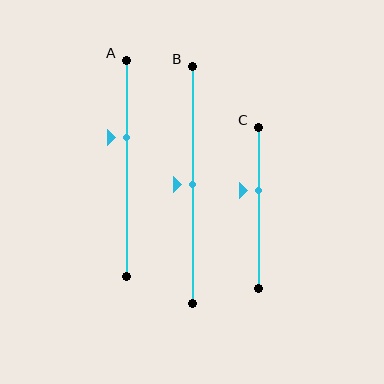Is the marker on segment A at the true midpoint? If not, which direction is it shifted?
No, the marker on segment A is shifted upward by about 14% of the segment length.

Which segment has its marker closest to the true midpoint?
Segment B has its marker closest to the true midpoint.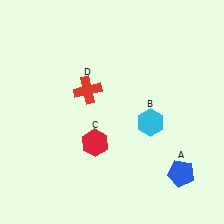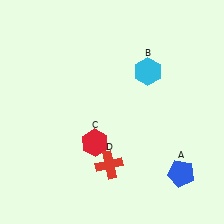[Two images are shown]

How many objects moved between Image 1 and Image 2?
2 objects moved between the two images.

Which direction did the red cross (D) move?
The red cross (D) moved down.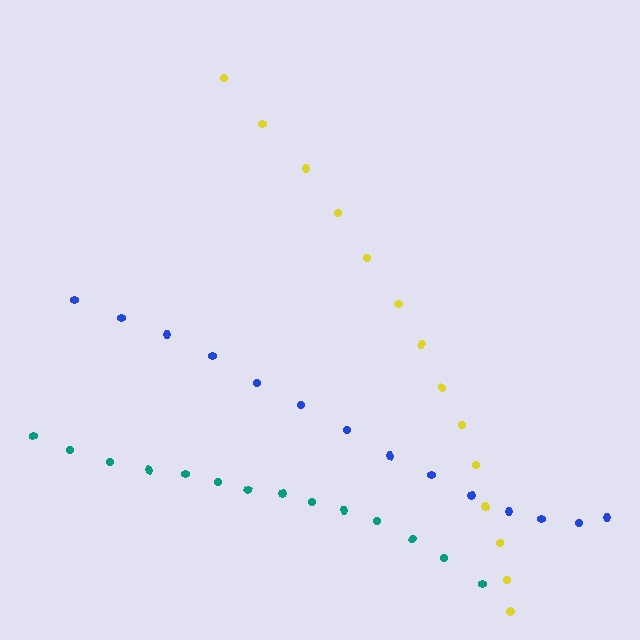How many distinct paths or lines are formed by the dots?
There are 3 distinct paths.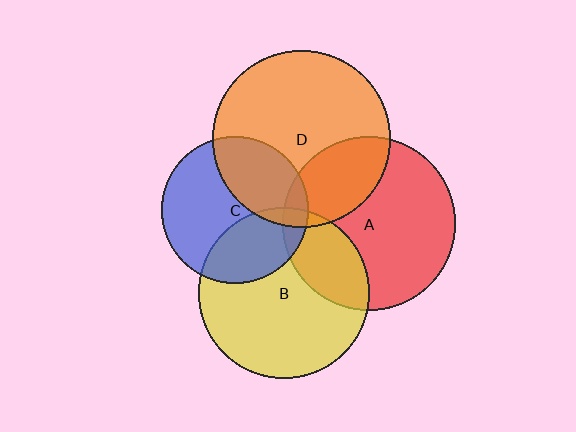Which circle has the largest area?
Circle D (orange).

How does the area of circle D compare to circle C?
Approximately 1.5 times.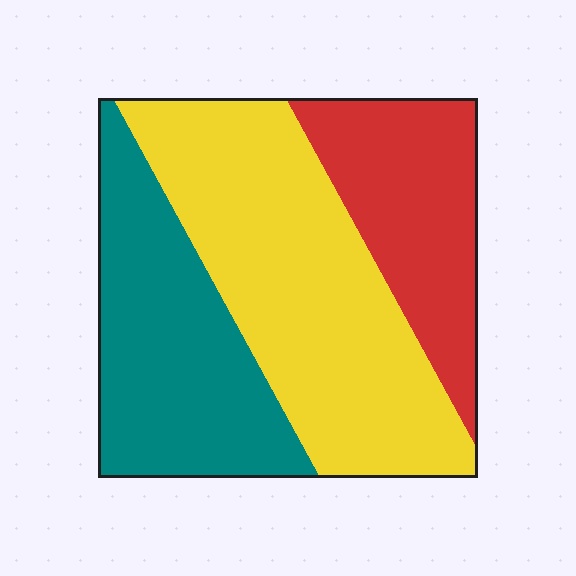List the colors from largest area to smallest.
From largest to smallest: yellow, teal, red.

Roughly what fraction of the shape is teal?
Teal takes up about one third (1/3) of the shape.